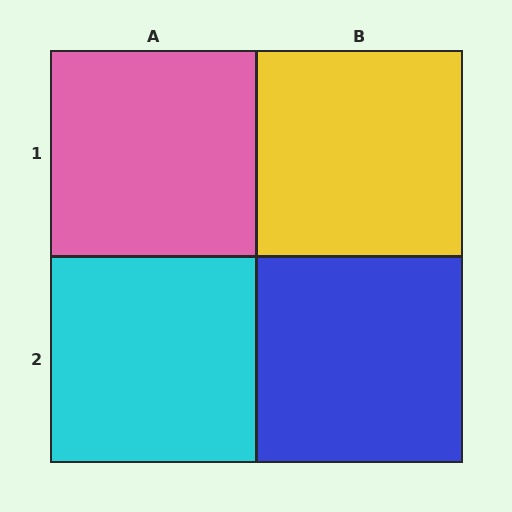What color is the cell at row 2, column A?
Cyan.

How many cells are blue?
1 cell is blue.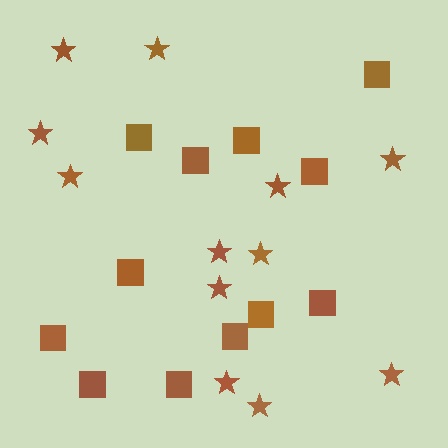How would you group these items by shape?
There are 2 groups: one group of squares (12) and one group of stars (12).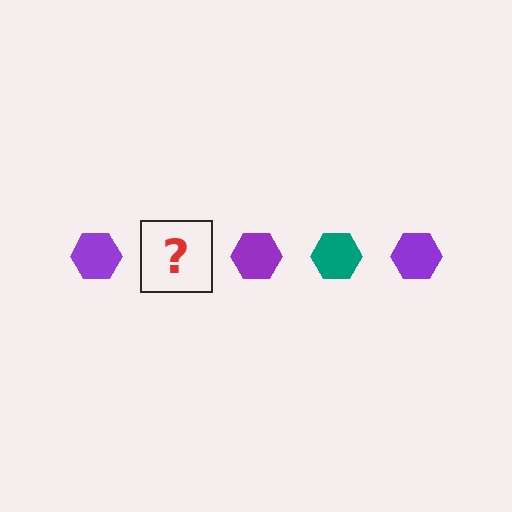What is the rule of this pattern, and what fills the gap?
The rule is that the pattern cycles through purple, teal hexagons. The gap should be filled with a teal hexagon.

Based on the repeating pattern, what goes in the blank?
The blank should be a teal hexagon.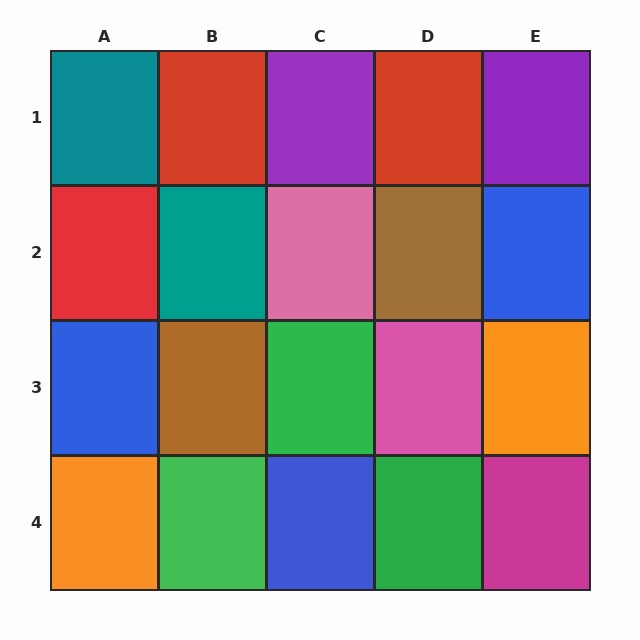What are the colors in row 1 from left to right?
Teal, red, purple, red, purple.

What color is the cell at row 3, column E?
Orange.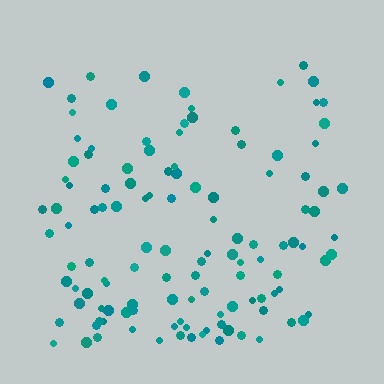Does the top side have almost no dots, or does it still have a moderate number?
Still a moderate number, just noticeably fewer than the bottom.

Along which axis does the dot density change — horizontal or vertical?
Vertical.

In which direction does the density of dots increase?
From top to bottom, with the bottom side densest.